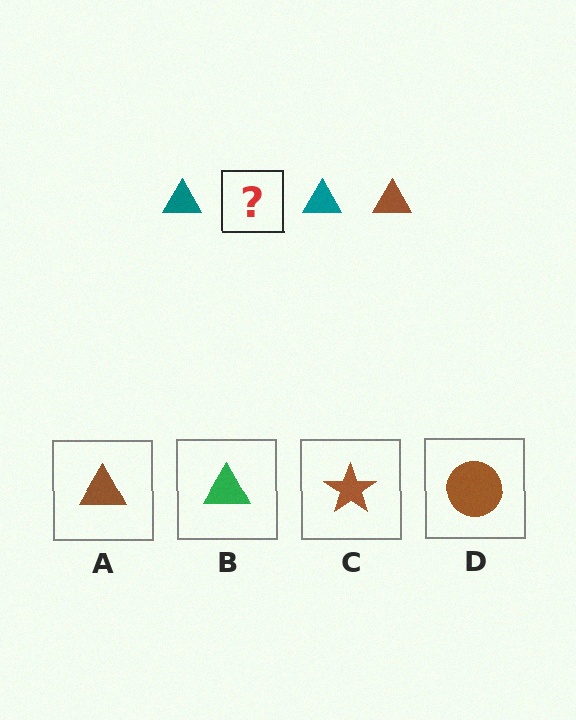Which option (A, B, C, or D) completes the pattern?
A.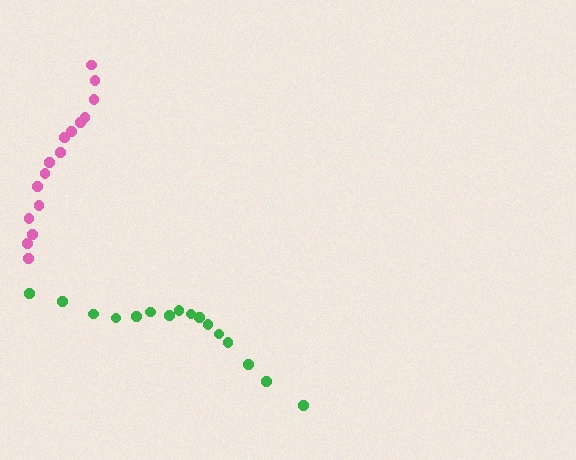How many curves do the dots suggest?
There are 2 distinct paths.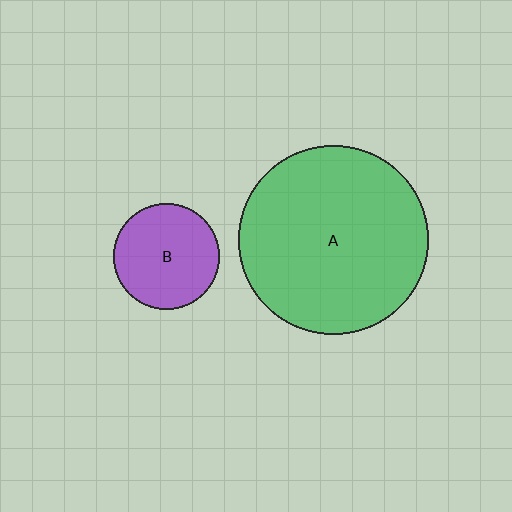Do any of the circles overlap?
No, none of the circles overlap.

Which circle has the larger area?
Circle A (green).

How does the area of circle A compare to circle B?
Approximately 3.2 times.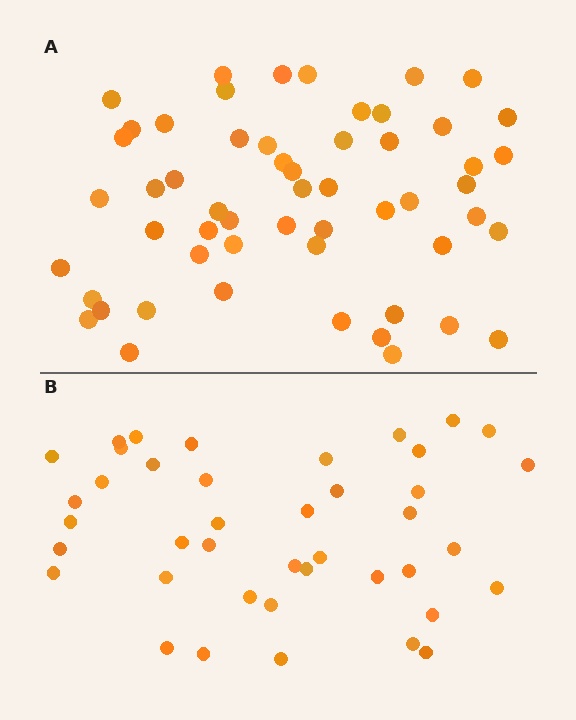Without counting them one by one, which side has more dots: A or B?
Region A (the top region) has more dots.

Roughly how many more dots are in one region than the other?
Region A has approximately 15 more dots than region B.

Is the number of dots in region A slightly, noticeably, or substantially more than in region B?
Region A has noticeably more, but not dramatically so. The ratio is roughly 1.3 to 1.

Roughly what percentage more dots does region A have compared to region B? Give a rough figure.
About 35% more.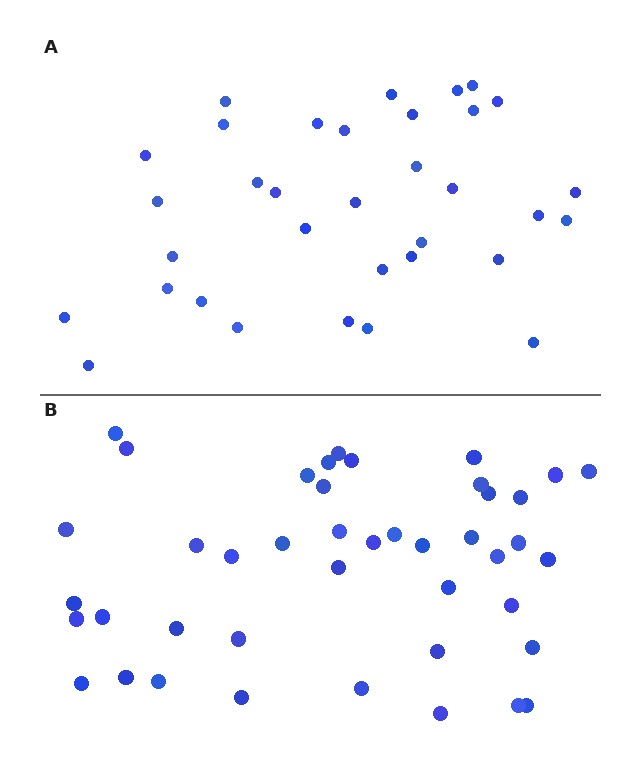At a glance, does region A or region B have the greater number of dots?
Region B (the bottom region) has more dots.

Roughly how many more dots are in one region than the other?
Region B has roughly 8 or so more dots than region A.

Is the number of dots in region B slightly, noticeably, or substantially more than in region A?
Region B has noticeably more, but not dramatically so. The ratio is roughly 1.3 to 1.